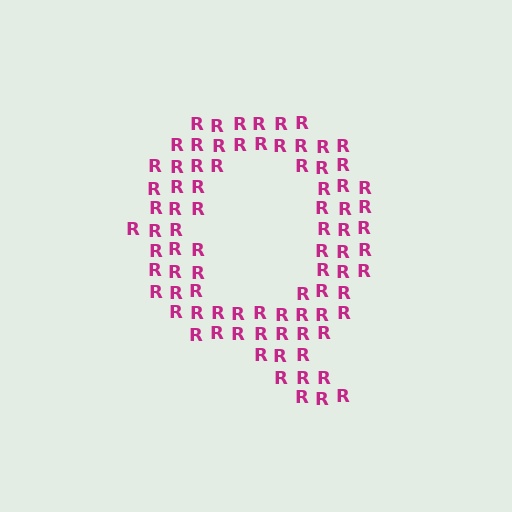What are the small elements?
The small elements are letter R's.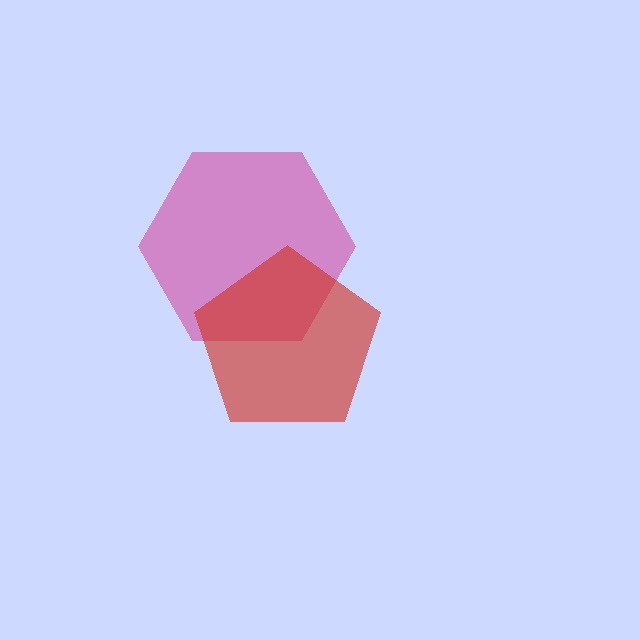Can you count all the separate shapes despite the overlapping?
Yes, there are 2 separate shapes.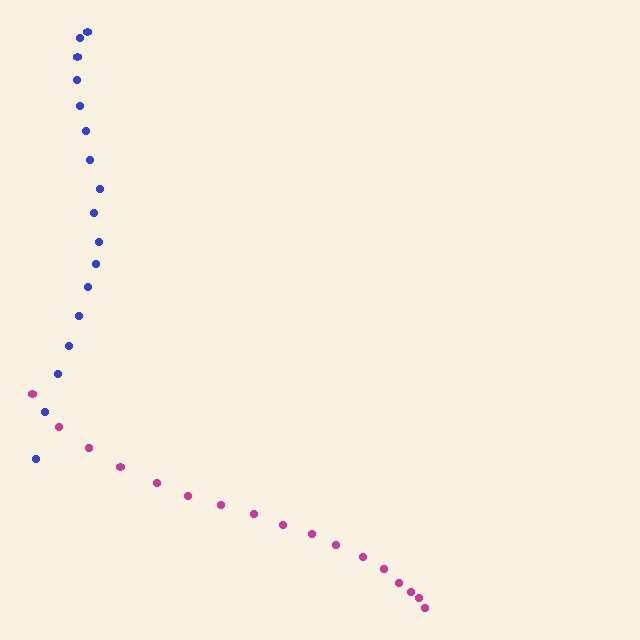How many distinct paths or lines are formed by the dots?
There are 2 distinct paths.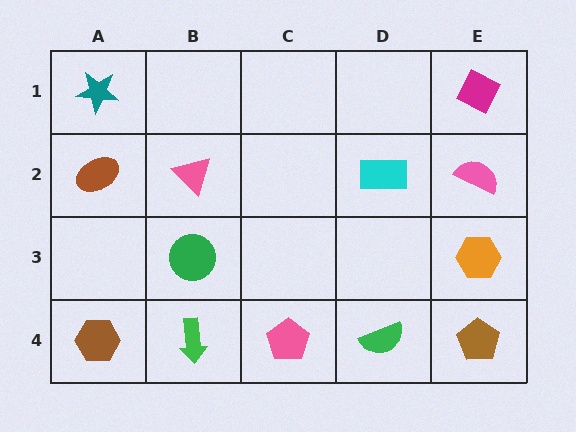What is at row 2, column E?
A pink semicircle.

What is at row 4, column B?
A green arrow.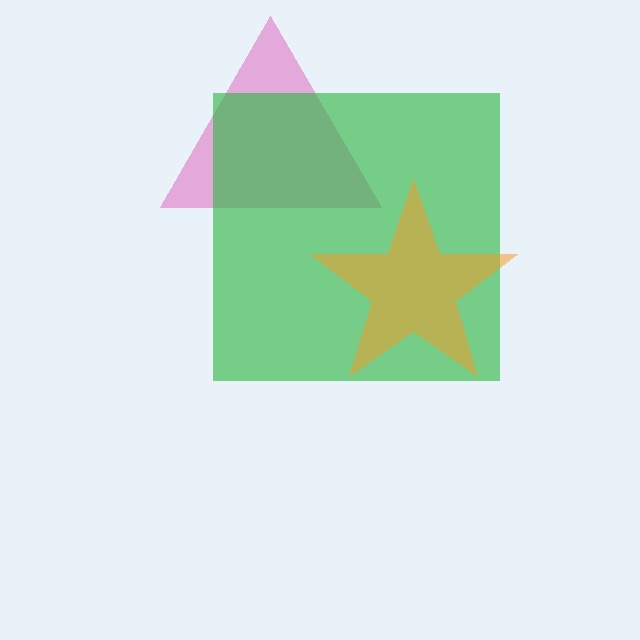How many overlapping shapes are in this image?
There are 3 overlapping shapes in the image.